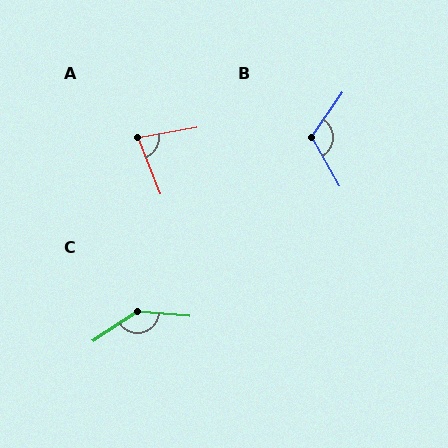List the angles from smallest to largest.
A (78°), B (115°), C (141°).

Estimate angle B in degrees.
Approximately 115 degrees.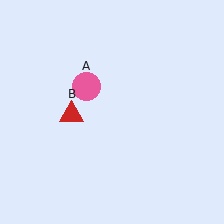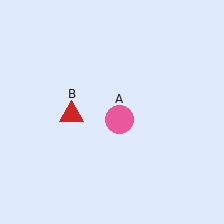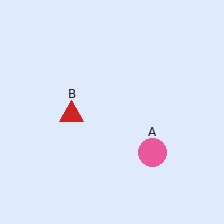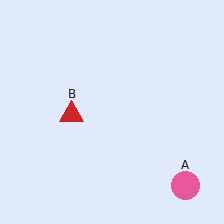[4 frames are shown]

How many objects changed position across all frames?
1 object changed position: pink circle (object A).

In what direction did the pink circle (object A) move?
The pink circle (object A) moved down and to the right.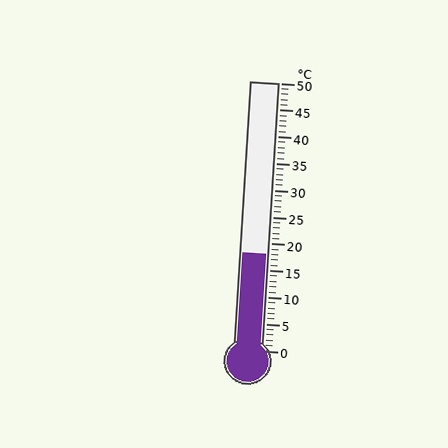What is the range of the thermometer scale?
The thermometer scale ranges from 0°C to 50°C.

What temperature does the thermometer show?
The thermometer shows approximately 18°C.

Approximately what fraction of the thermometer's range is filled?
The thermometer is filled to approximately 35% of its range.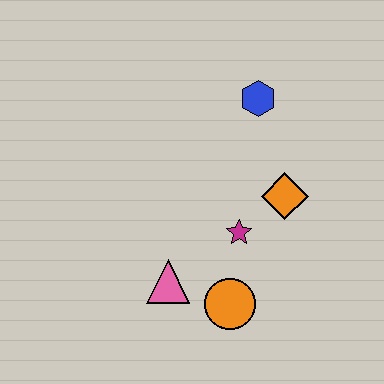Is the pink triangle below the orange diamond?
Yes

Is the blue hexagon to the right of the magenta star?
Yes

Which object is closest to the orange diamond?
The magenta star is closest to the orange diamond.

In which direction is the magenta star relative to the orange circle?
The magenta star is above the orange circle.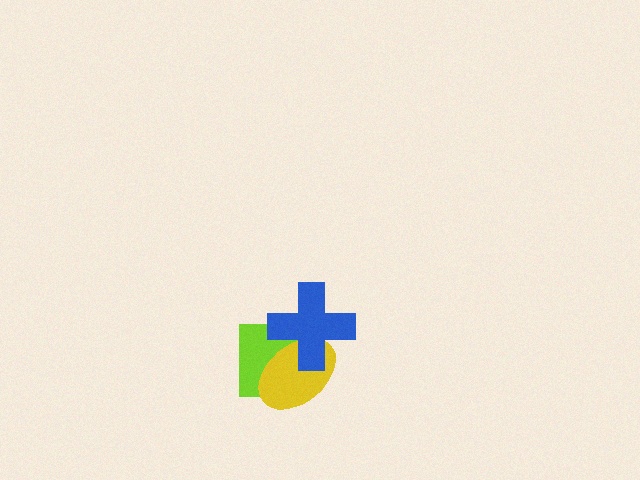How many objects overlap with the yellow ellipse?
2 objects overlap with the yellow ellipse.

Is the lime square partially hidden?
Yes, it is partially covered by another shape.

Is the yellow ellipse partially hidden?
Yes, it is partially covered by another shape.